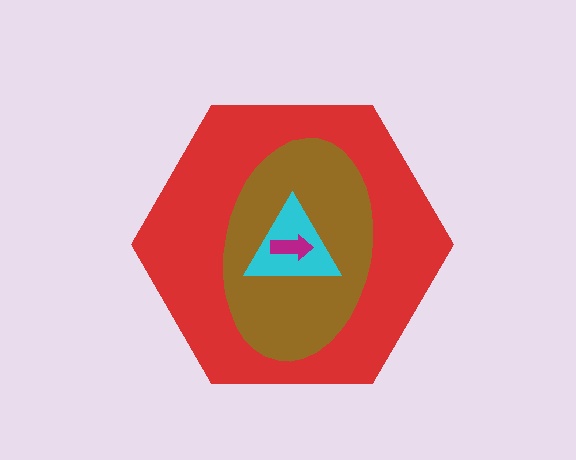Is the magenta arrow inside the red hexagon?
Yes.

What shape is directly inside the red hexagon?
The brown ellipse.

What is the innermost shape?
The magenta arrow.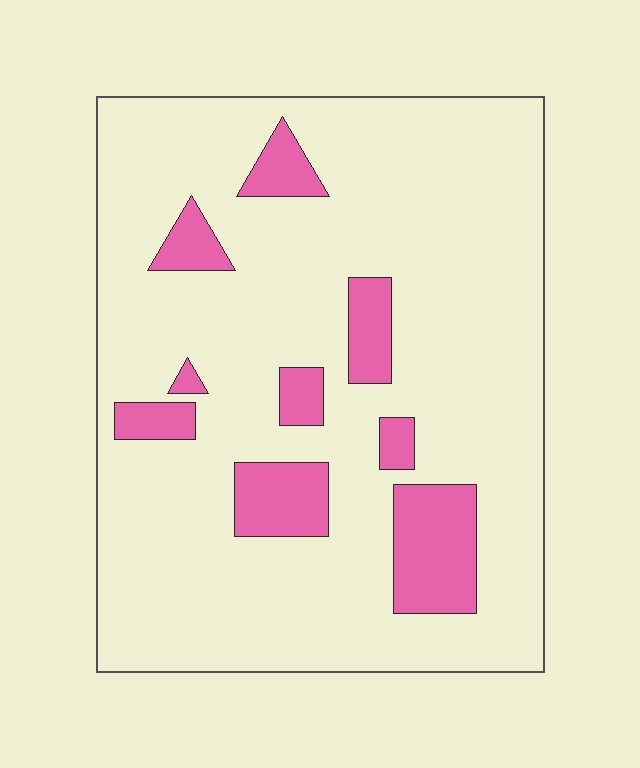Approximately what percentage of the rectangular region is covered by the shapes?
Approximately 15%.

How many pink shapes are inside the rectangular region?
9.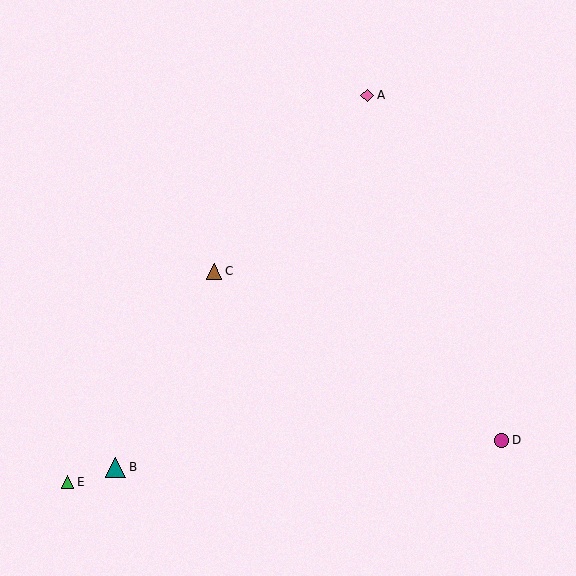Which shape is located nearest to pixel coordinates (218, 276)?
The brown triangle (labeled C) at (214, 271) is nearest to that location.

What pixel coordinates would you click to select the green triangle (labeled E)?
Click at (68, 482) to select the green triangle E.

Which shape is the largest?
The teal triangle (labeled B) is the largest.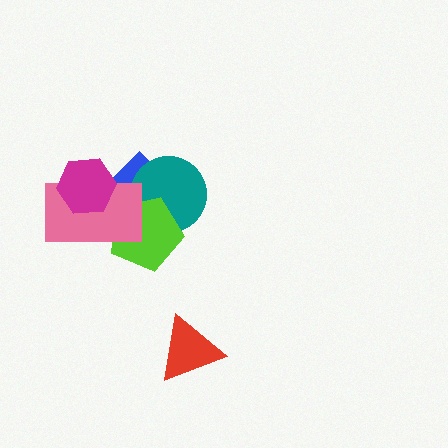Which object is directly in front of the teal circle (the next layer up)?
The lime pentagon is directly in front of the teal circle.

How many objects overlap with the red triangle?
0 objects overlap with the red triangle.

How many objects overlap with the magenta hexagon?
2 objects overlap with the magenta hexagon.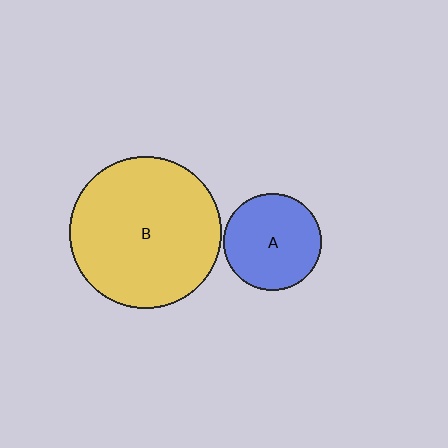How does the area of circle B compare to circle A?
Approximately 2.4 times.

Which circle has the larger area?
Circle B (yellow).